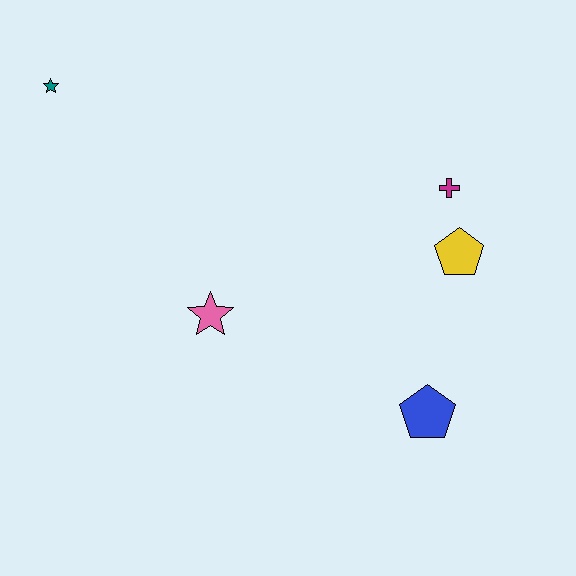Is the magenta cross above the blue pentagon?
Yes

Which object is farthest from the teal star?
The blue pentagon is farthest from the teal star.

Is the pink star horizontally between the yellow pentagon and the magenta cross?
No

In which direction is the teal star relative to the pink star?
The teal star is above the pink star.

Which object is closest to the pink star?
The blue pentagon is closest to the pink star.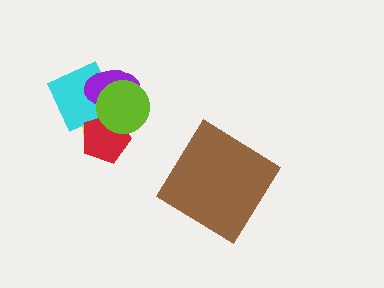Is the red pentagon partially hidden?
Yes, it is partially covered by another shape.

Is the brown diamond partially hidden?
No, no other shape covers it.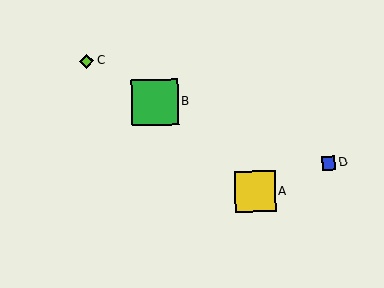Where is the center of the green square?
The center of the green square is at (155, 102).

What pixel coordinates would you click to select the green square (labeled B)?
Click at (155, 102) to select the green square B.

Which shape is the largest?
The green square (labeled B) is the largest.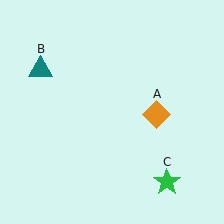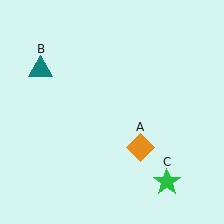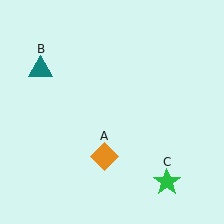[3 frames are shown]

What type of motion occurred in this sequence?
The orange diamond (object A) rotated clockwise around the center of the scene.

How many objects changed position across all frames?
1 object changed position: orange diamond (object A).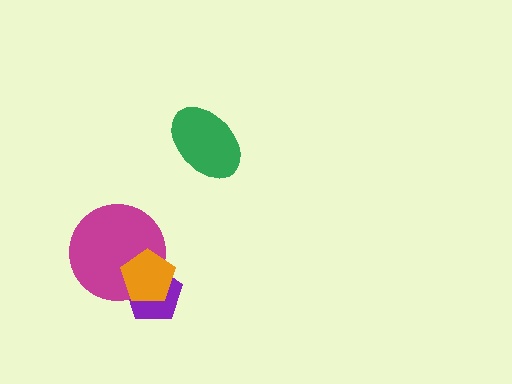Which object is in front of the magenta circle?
The orange pentagon is in front of the magenta circle.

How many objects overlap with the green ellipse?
0 objects overlap with the green ellipse.